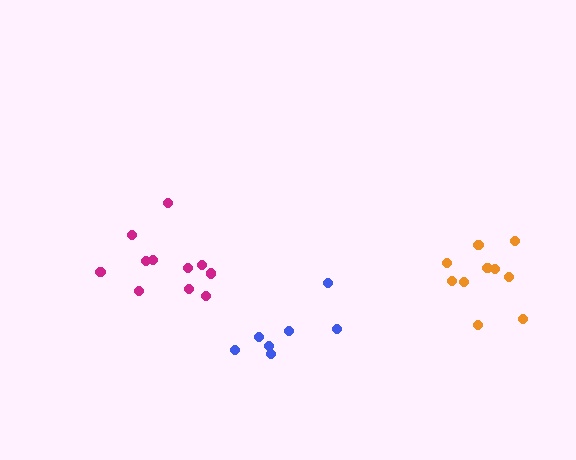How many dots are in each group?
Group 1: 11 dots, Group 2: 10 dots, Group 3: 7 dots (28 total).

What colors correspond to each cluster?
The clusters are colored: magenta, orange, blue.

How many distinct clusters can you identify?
There are 3 distinct clusters.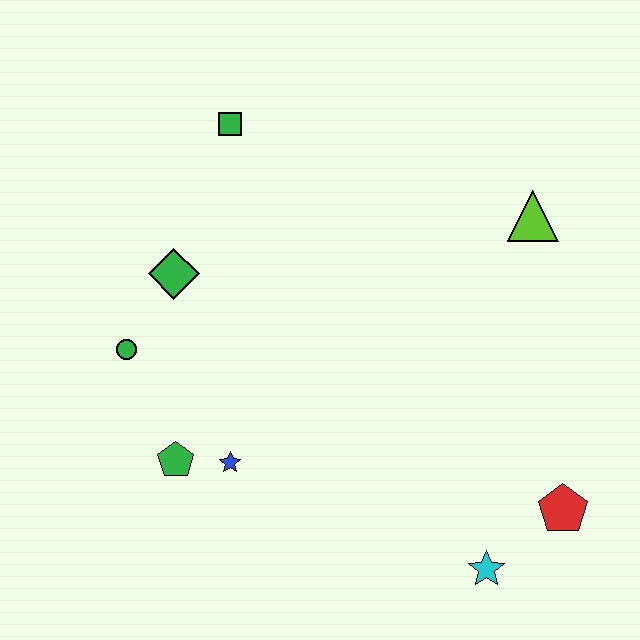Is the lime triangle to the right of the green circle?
Yes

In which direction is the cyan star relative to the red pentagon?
The cyan star is to the left of the red pentagon.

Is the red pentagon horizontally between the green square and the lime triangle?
No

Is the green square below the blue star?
No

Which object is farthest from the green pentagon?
The lime triangle is farthest from the green pentagon.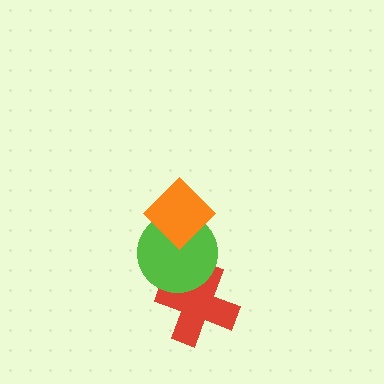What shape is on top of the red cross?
The lime circle is on top of the red cross.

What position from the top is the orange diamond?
The orange diamond is 1st from the top.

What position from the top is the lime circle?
The lime circle is 2nd from the top.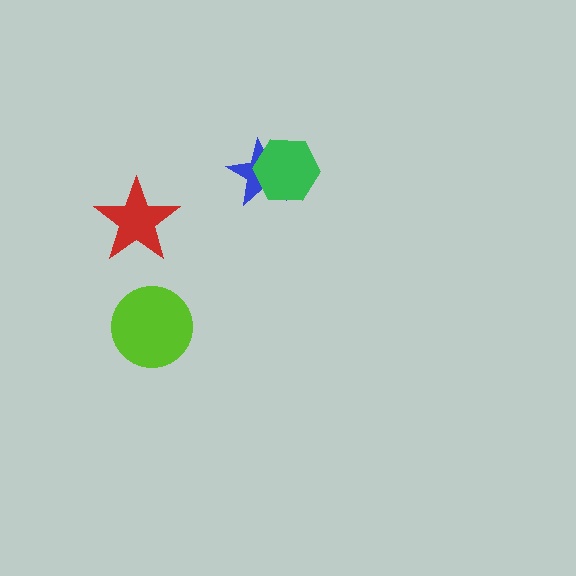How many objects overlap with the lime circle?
0 objects overlap with the lime circle.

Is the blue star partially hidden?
Yes, it is partially covered by another shape.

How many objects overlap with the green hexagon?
1 object overlaps with the green hexagon.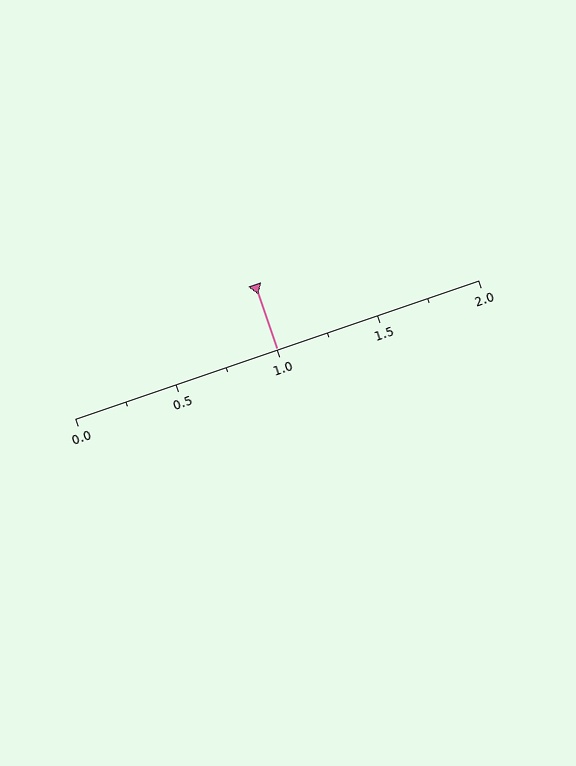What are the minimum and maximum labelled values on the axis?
The axis runs from 0.0 to 2.0.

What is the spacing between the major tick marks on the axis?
The major ticks are spaced 0.5 apart.